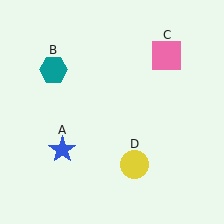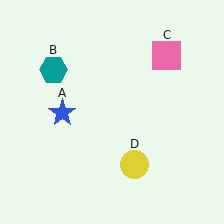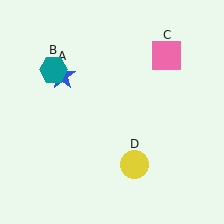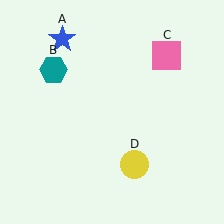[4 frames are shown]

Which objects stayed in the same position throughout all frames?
Teal hexagon (object B) and pink square (object C) and yellow circle (object D) remained stationary.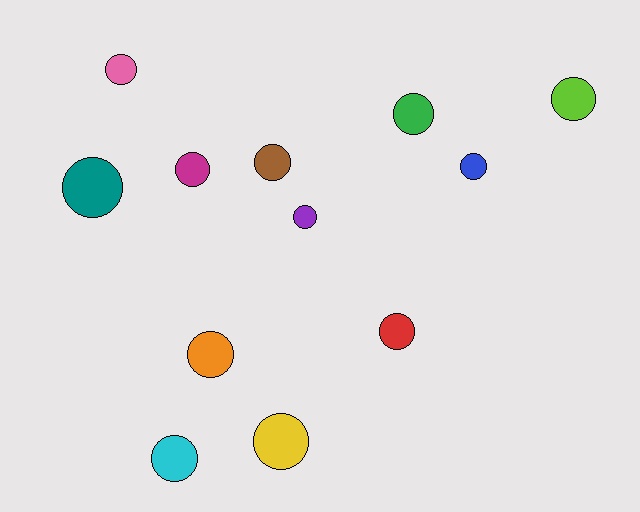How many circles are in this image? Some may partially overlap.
There are 12 circles.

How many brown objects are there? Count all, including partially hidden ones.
There is 1 brown object.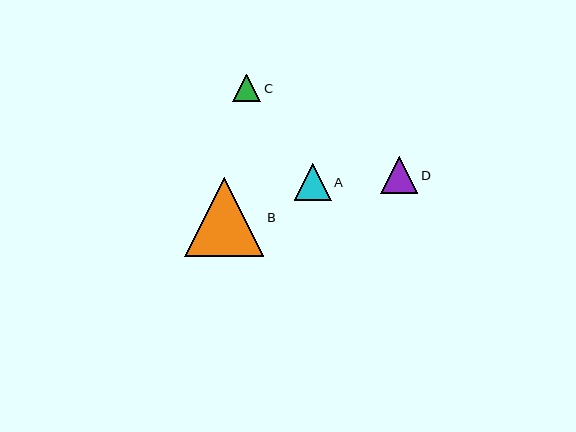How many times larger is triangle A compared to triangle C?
Triangle A is approximately 1.3 times the size of triangle C.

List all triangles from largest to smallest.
From largest to smallest: B, D, A, C.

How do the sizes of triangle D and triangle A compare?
Triangle D and triangle A are approximately the same size.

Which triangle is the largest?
Triangle B is the largest with a size of approximately 79 pixels.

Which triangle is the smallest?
Triangle C is the smallest with a size of approximately 28 pixels.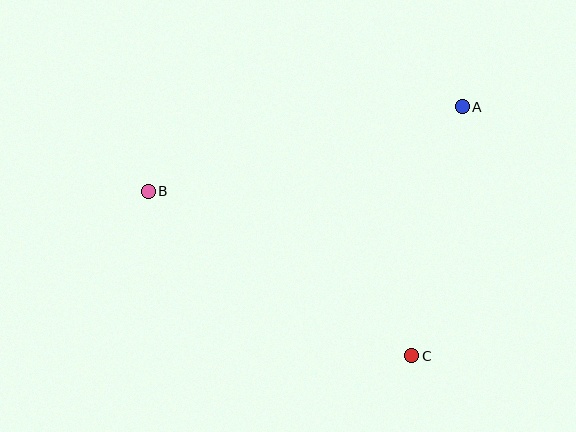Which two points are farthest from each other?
Points A and B are farthest from each other.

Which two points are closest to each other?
Points A and C are closest to each other.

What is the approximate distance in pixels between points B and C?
The distance between B and C is approximately 311 pixels.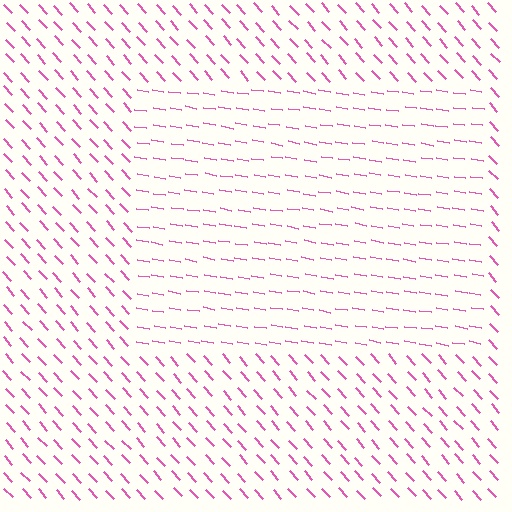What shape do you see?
I see a rectangle.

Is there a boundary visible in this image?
Yes, there is a texture boundary formed by a change in line orientation.